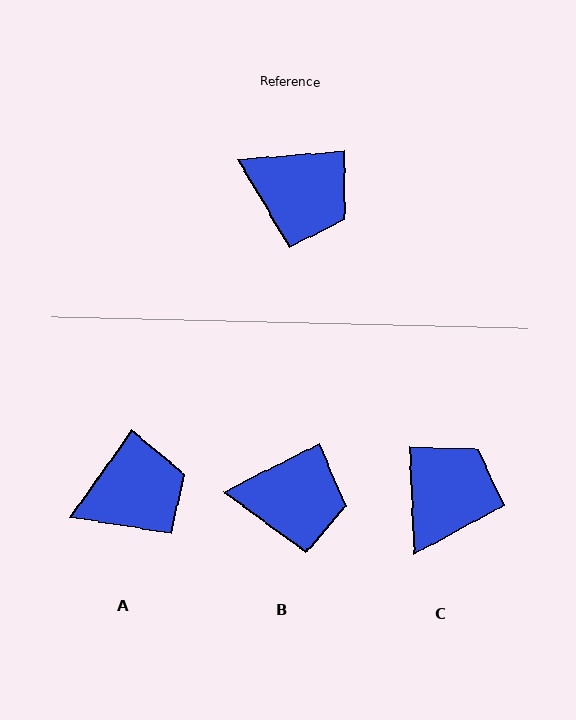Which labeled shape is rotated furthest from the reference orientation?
C, about 88 degrees away.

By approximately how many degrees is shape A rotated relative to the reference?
Approximately 50 degrees counter-clockwise.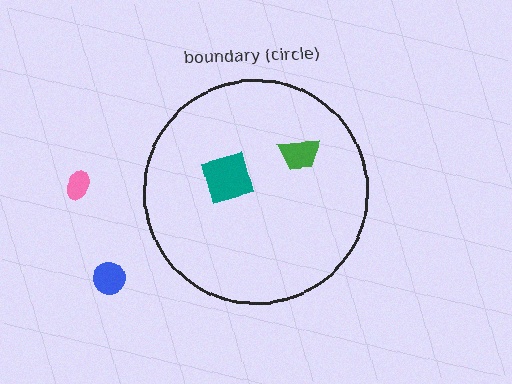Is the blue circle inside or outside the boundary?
Outside.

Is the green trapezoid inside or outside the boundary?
Inside.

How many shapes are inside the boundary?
2 inside, 2 outside.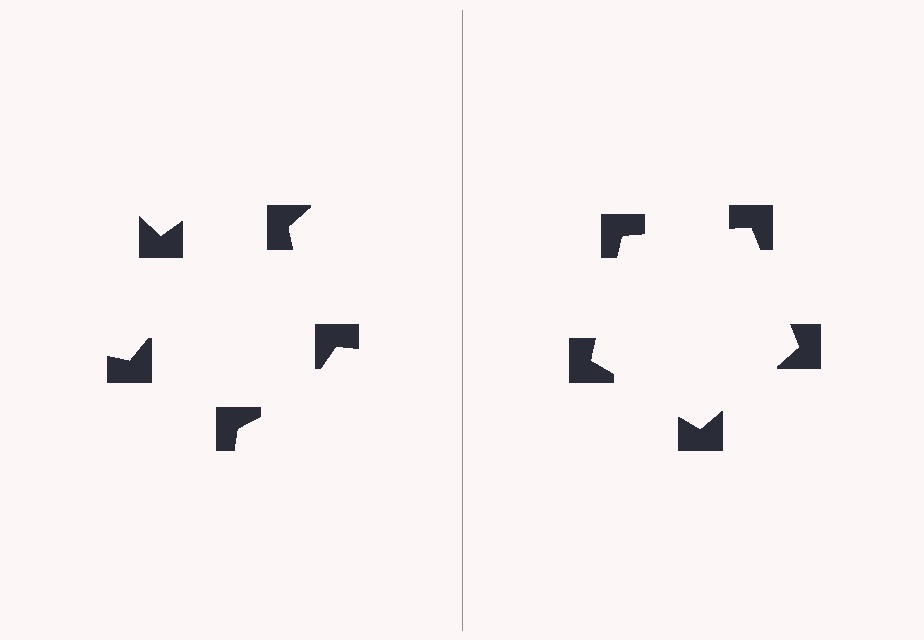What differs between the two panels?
The notched squares are positioned identically on both sides; only the wedge orientations differ. On the right they align to a pentagon; on the left they are misaligned.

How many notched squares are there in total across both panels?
10 — 5 on each side.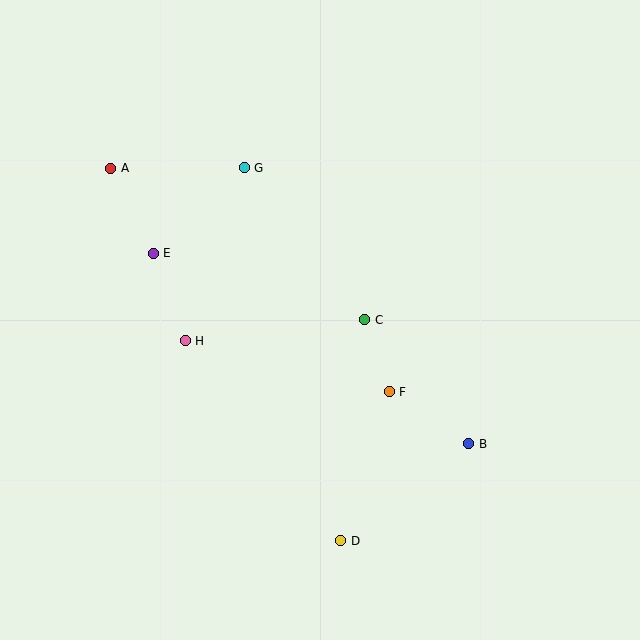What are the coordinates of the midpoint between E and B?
The midpoint between E and B is at (311, 348).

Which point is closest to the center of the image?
Point C at (365, 320) is closest to the center.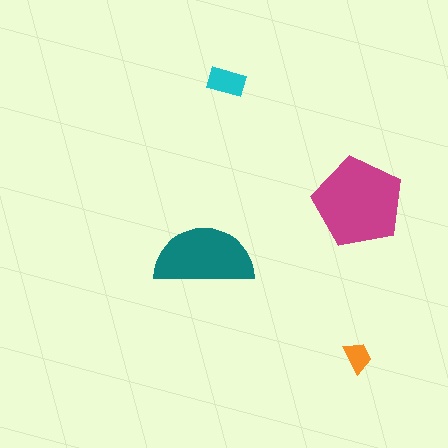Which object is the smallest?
The orange trapezoid.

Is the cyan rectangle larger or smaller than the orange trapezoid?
Larger.